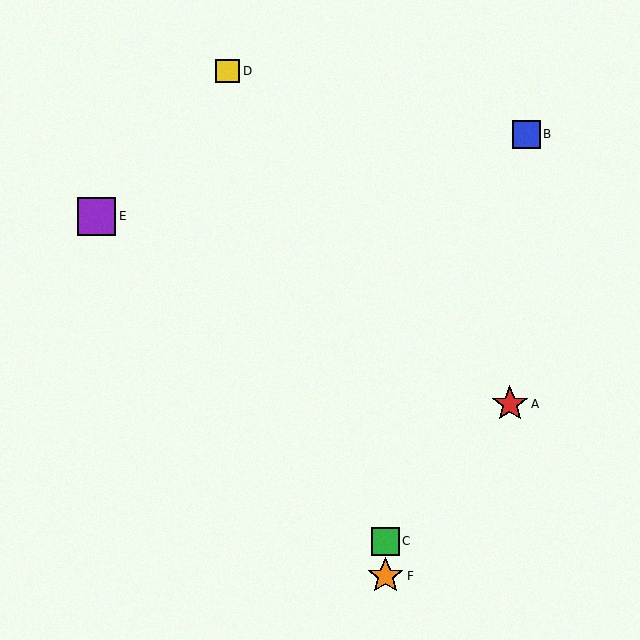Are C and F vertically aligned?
Yes, both are at x≈385.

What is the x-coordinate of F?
Object F is at x≈385.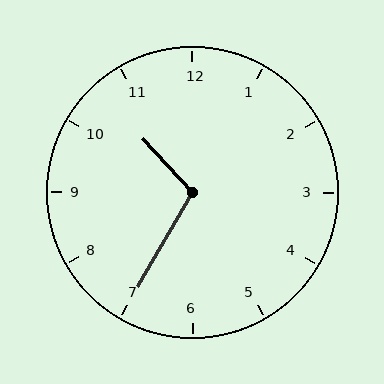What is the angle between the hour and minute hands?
Approximately 108 degrees.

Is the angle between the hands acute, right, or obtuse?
It is obtuse.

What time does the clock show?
10:35.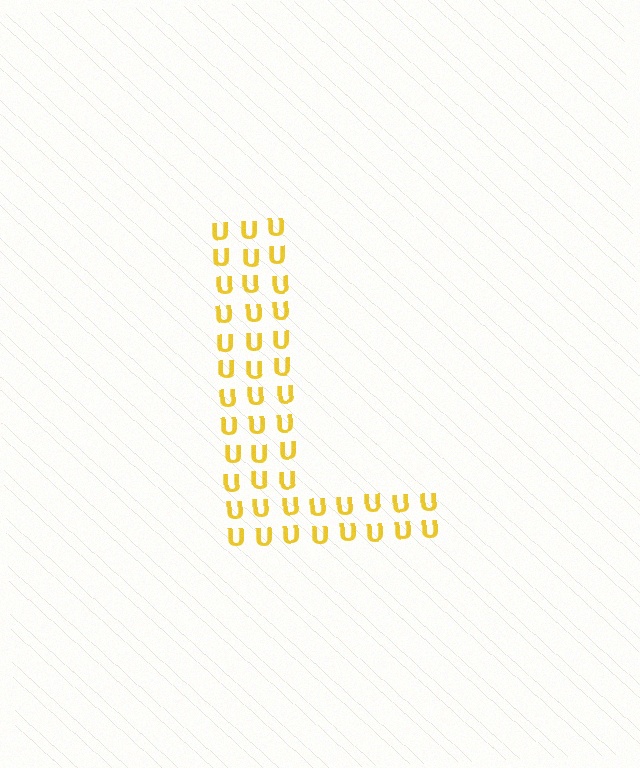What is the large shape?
The large shape is the letter L.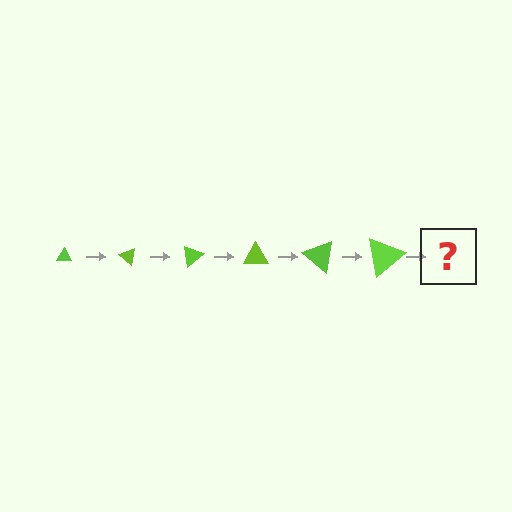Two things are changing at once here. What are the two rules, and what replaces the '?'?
The two rules are that the triangle grows larger each step and it rotates 40 degrees each step. The '?' should be a triangle, larger than the previous one and rotated 240 degrees from the start.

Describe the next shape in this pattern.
It should be a triangle, larger than the previous one and rotated 240 degrees from the start.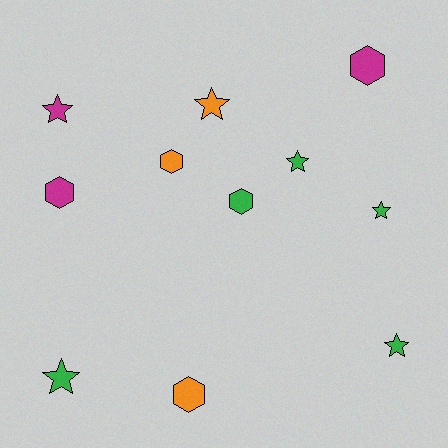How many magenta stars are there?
There is 1 magenta star.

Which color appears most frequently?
Green, with 5 objects.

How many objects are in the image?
There are 11 objects.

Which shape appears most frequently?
Star, with 6 objects.